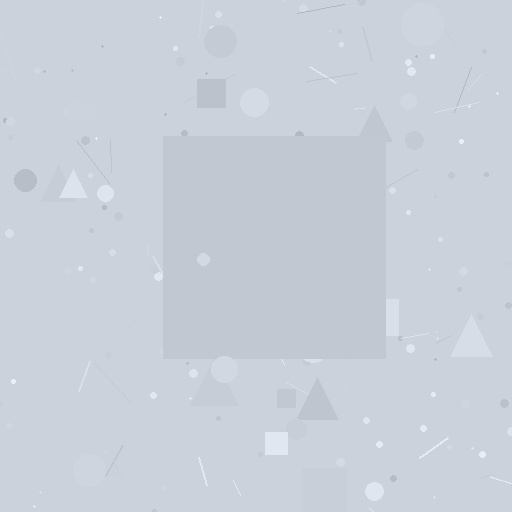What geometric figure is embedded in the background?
A square is embedded in the background.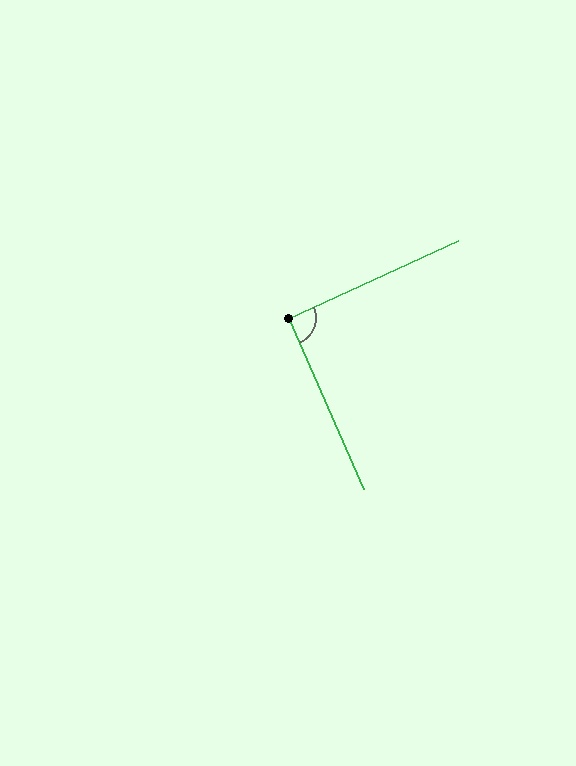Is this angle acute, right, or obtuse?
It is approximately a right angle.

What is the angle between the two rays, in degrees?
Approximately 91 degrees.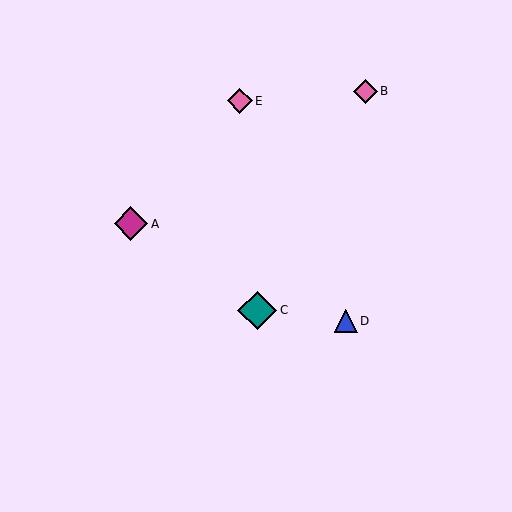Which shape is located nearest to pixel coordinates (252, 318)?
The teal diamond (labeled C) at (257, 310) is nearest to that location.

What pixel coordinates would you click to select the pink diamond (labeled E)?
Click at (240, 101) to select the pink diamond E.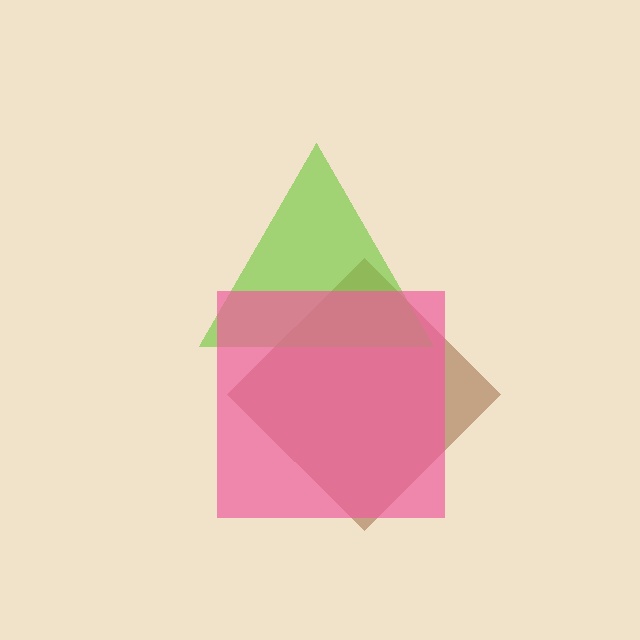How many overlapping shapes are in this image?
There are 3 overlapping shapes in the image.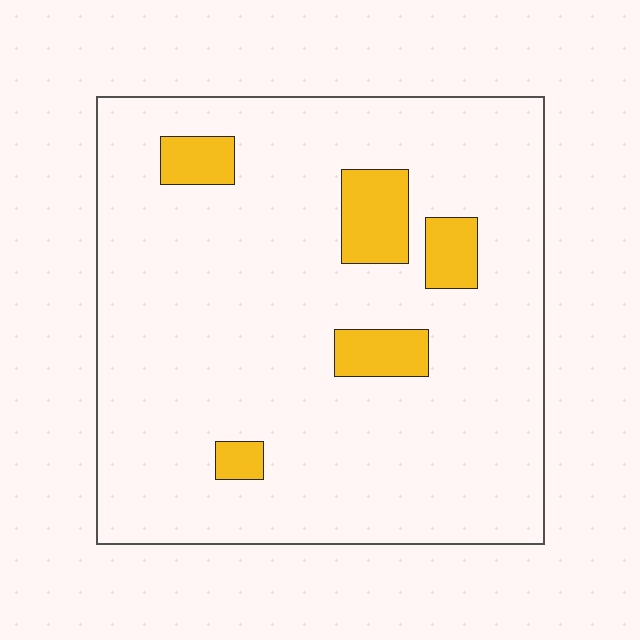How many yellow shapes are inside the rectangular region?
5.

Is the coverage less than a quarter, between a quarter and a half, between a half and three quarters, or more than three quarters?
Less than a quarter.